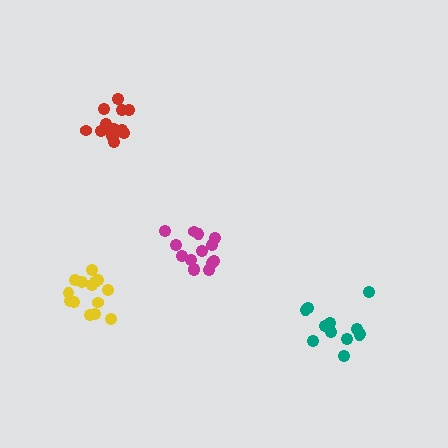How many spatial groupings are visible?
There are 4 spatial groupings.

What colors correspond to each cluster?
The clusters are colored: magenta, red, yellow, teal.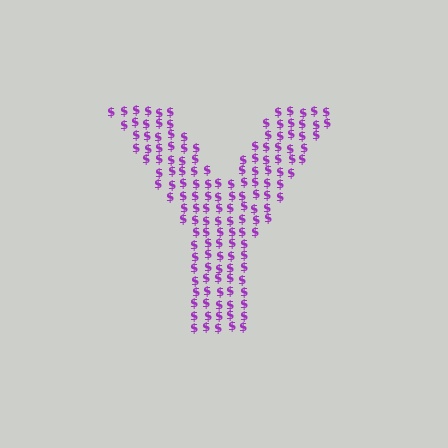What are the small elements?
The small elements are dollar signs.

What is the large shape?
The large shape is the letter Y.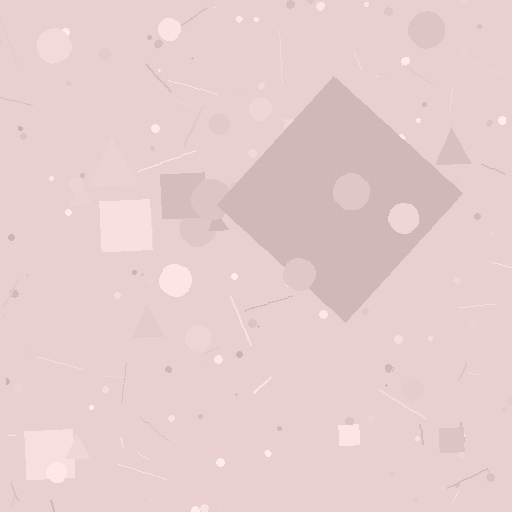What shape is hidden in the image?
A diamond is hidden in the image.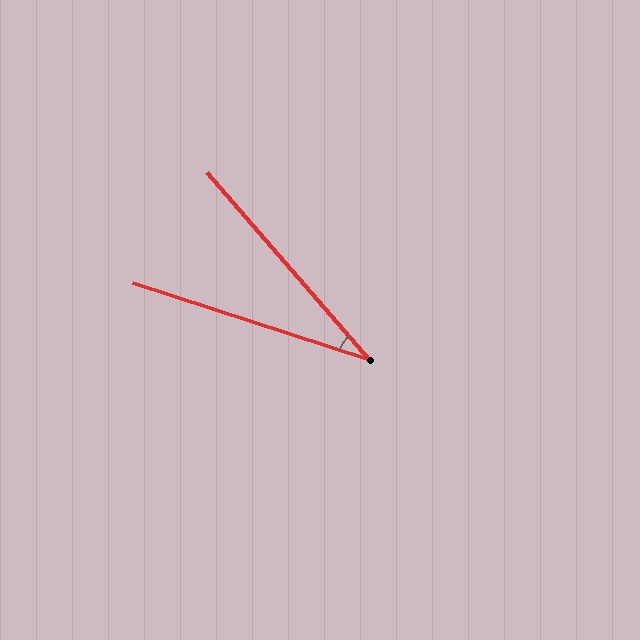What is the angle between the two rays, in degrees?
Approximately 31 degrees.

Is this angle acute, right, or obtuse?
It is acute.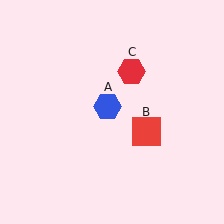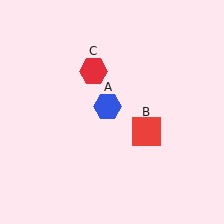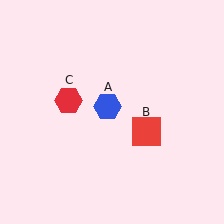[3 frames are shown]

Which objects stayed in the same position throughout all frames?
Blue hexagon (object A) and red square (object B) remained stationary.